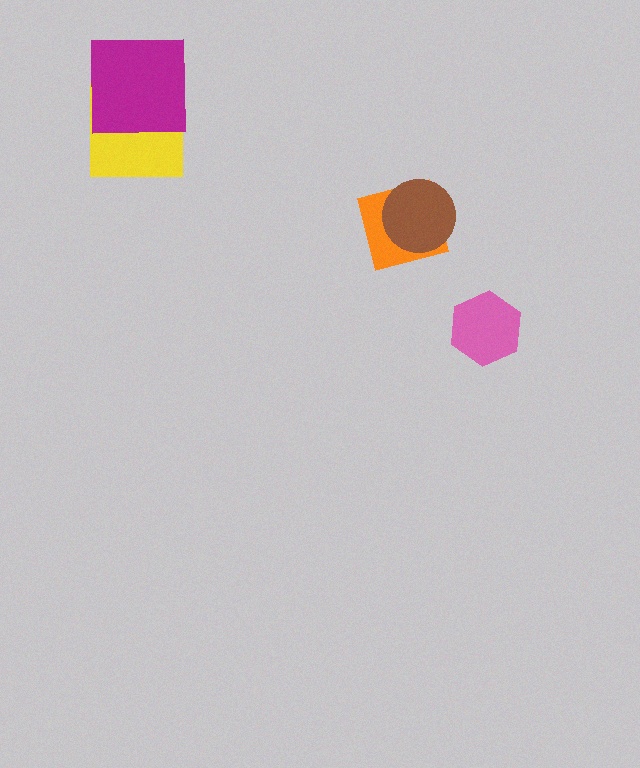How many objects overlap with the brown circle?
1 object overlaps with the brown circle.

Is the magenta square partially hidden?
No, no other shape covers it.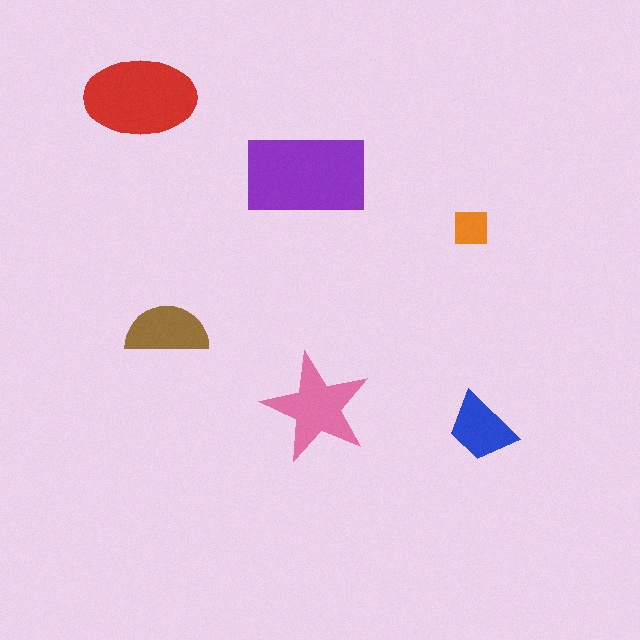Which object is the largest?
The purple rectangle.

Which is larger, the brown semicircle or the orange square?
The brown semicircle.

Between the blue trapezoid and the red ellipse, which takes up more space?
The red ellipse.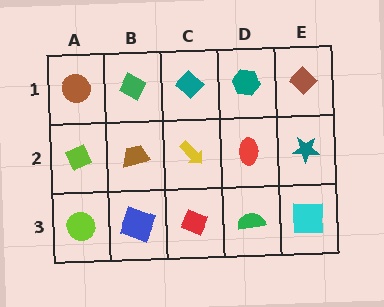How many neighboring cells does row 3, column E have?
2.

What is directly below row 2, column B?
A blue square.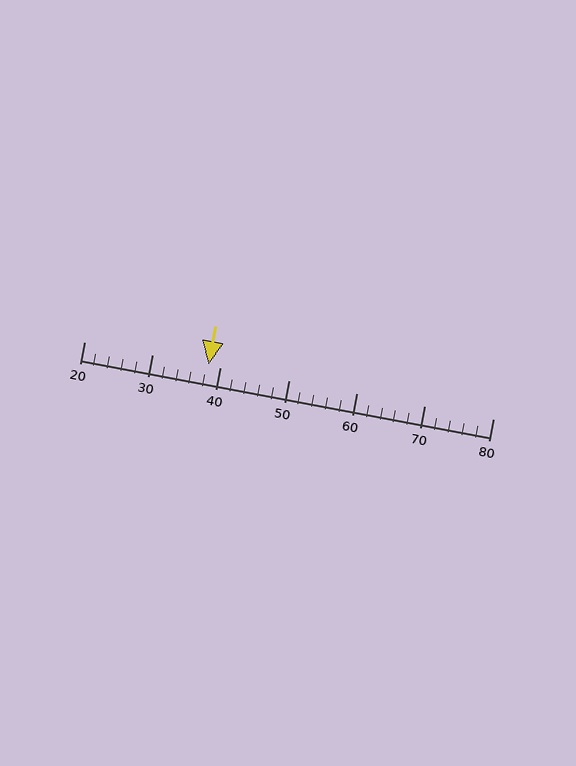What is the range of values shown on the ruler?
The ruler shows values from 20 to 80.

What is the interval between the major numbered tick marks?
The major tick marks are spaced 10 units apart.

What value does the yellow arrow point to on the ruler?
The yellow arrow points to approximately 38.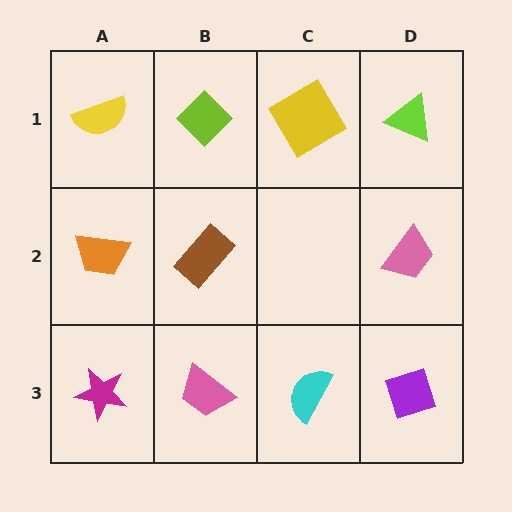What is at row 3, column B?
A pink trapezoid.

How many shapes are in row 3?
4 shapes.